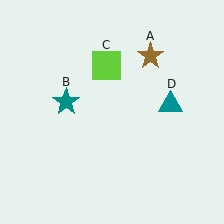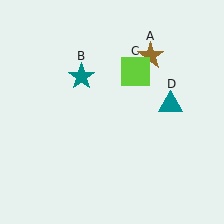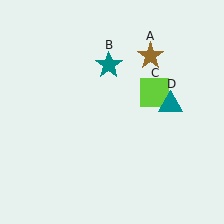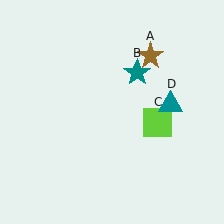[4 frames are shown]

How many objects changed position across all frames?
2 objects changed position: teal star (object B), lime square (object C).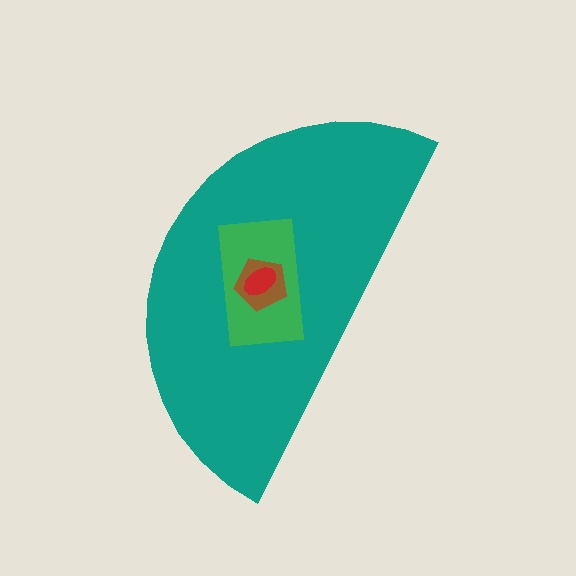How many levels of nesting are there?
4.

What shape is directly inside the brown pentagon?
The red ellipse.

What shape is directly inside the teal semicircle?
The green rectangle.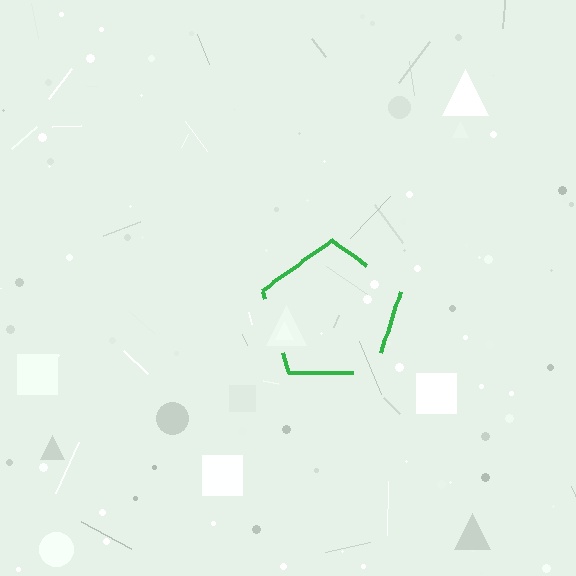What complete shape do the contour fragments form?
The contour fragments form a pentagon.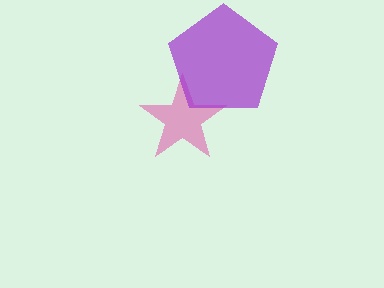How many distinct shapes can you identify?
There are 2 distinct shapes: a pink star, a purple pentagon.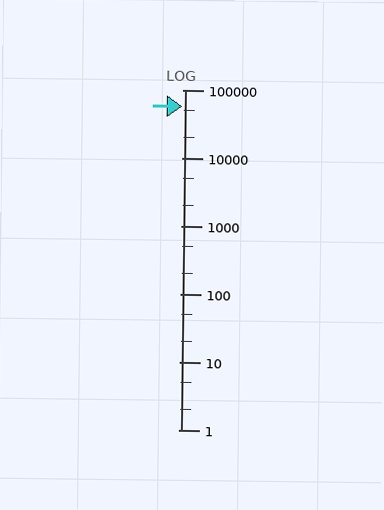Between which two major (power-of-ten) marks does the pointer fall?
The pointer is between 10000 and 100000.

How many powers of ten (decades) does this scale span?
The scale spans 5 decades, from 1 to 100000.